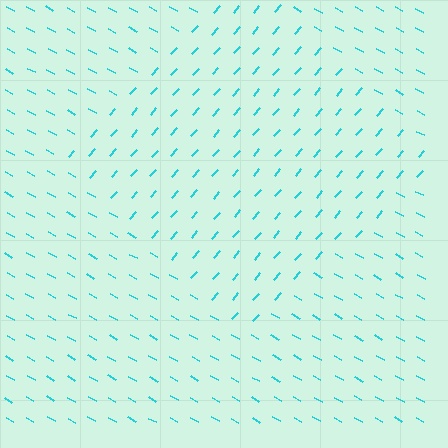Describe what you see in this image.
The image is filled with small cyan line segments. A diamond region in the image has lines oriented differently from the surrounding lines, creating a visible texture boundary.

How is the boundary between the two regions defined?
The boundary is defined purely by a change in line orientation (approximately 77 degrees difference). All lines are the same color and thickness.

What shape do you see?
I see a diamond.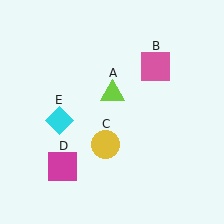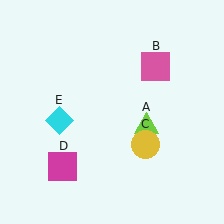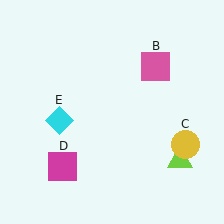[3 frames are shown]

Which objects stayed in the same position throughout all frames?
Pink square (object B) and magenta square (object D) and cyan diamond (object E) remained stationary.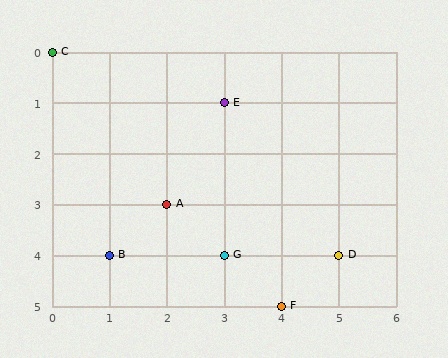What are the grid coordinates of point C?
Point C is at grid coordinates (0, 0).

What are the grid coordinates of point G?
Point G is at grid coordinates (3, 4).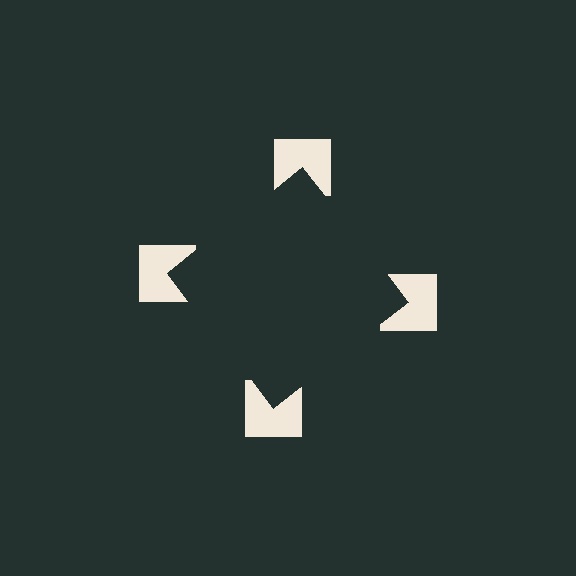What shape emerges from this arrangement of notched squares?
An illusory square — its edges are inferred from the aligned wedge cuts in the notched squares, not physically drawn.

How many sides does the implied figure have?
4 sides.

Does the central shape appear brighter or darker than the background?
It typically appears slightly darker than the background, even though no actual brightness change is drawn.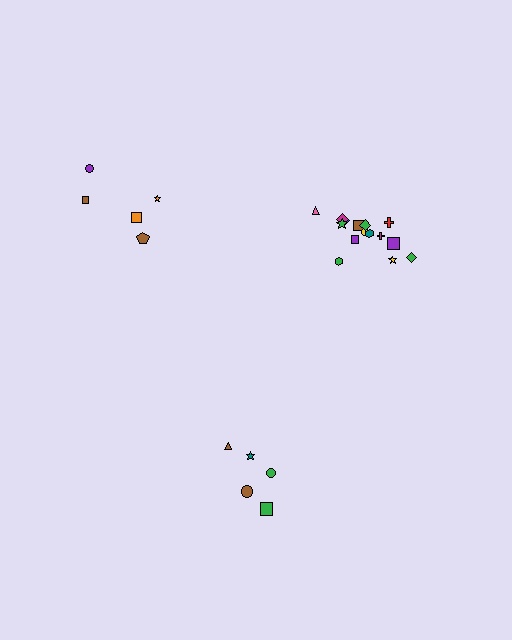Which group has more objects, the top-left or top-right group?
The top-right group.